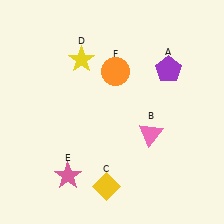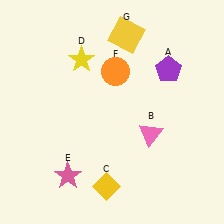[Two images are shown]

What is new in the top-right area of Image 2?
A yellow square (G) was added in the top-right area of Image 2.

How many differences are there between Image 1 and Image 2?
There is 1 difference between the two images.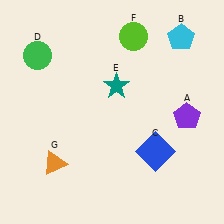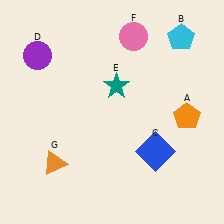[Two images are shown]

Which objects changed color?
A changed from purple to orange. D changed from green to purple. F changed from lime to pink.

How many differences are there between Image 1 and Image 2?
There are 3 differences between the two images.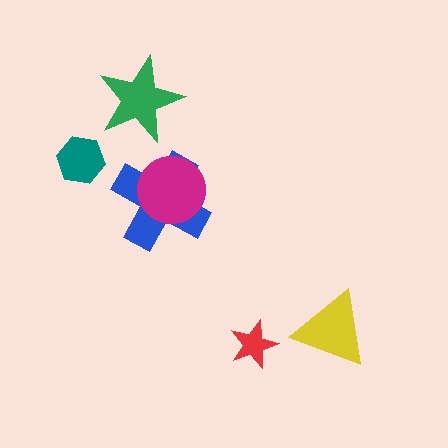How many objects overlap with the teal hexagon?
0 objects overlap with the teal hexagon.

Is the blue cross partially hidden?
Yes, it is partially covered by another shape.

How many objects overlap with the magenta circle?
1 object overlaps with the magenta circle.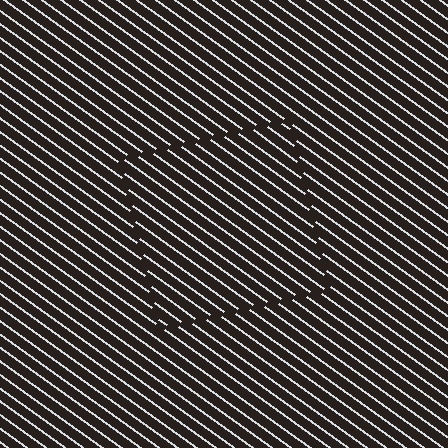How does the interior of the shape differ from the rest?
The interior of the shape contains the same grating, shifted by half a period — the contour is defined by the phase discontinuity where line-ends from the inner and outer gratings abut.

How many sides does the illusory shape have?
4 sides — the line-ends trace a square.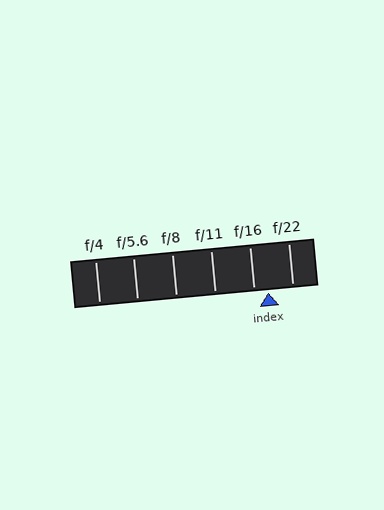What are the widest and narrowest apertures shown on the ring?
The widest aperture shown is f/4 and the narrowest is f/22.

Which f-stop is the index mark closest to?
The index mark is closest to f/16.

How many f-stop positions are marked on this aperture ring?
There are 6 f-stop positions marked.